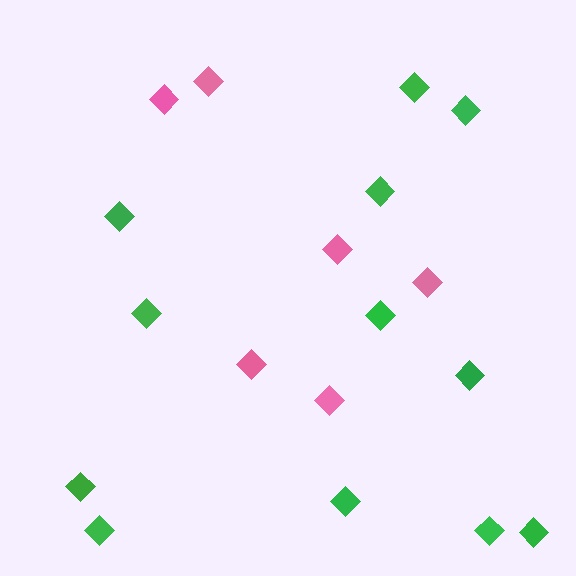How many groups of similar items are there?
There are 2 groups: one group of green diamonds (12) and one group of pink diamonds (6).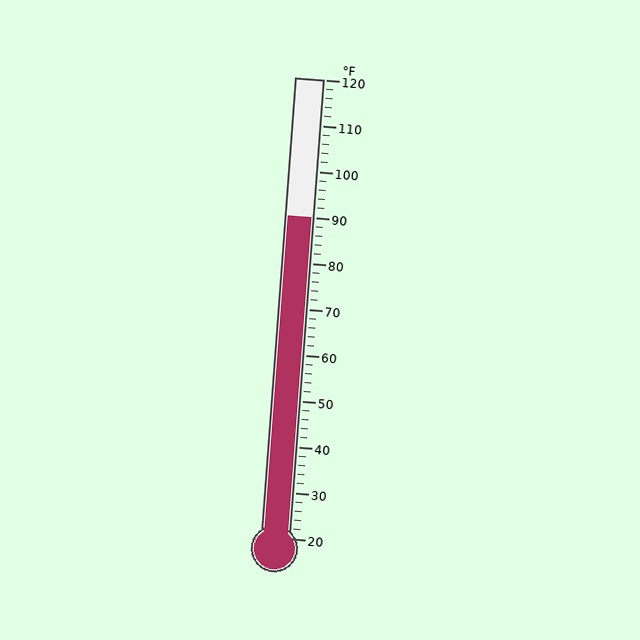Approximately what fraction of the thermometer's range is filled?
The thermometer is filled to approximately 70% of its range.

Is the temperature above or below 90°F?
The temperature is at 90°F.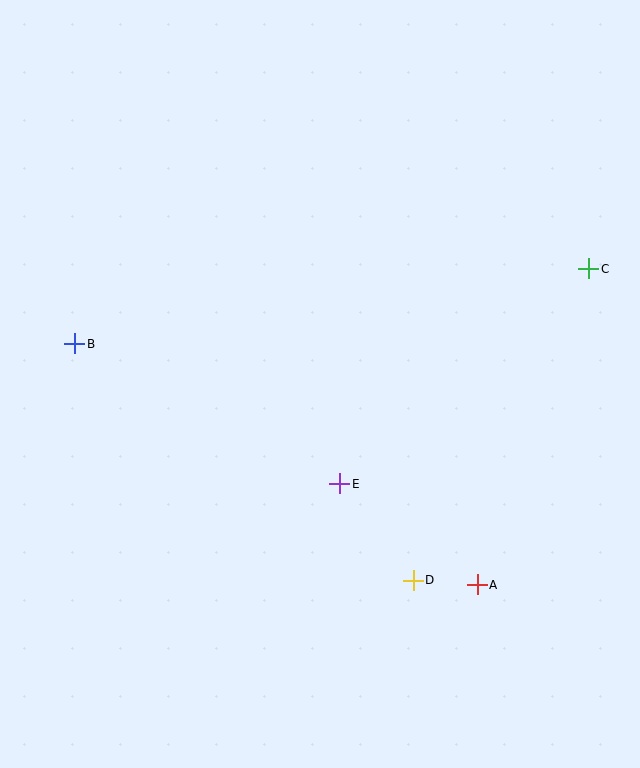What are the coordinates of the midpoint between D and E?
The midpoint between D and E is at (376, 532).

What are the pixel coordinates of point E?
Point E is at (340, 484).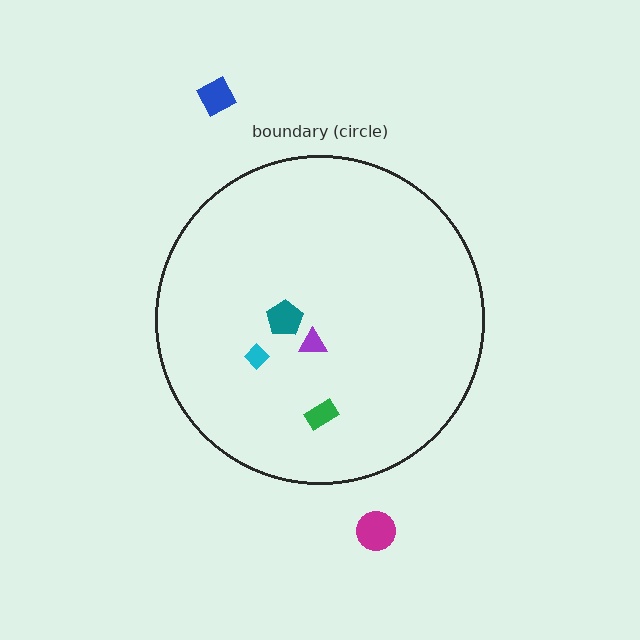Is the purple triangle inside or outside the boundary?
Inside.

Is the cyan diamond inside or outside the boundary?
Inside.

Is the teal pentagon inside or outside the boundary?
Inside.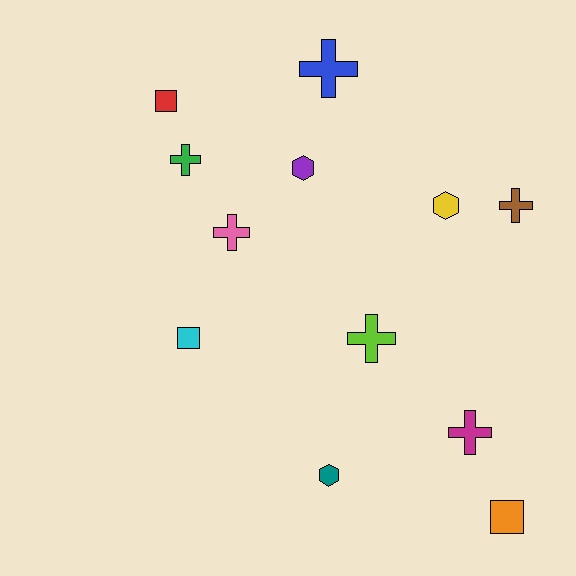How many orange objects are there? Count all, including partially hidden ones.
There is 1 orange object.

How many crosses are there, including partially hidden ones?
There are 6 crosses.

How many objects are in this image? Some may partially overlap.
There are 12 objects.